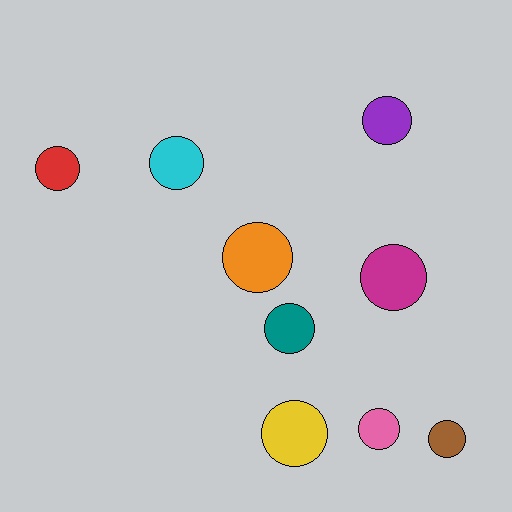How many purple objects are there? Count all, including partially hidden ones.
There is 1 purple object.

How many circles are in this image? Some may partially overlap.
There are 9 circles.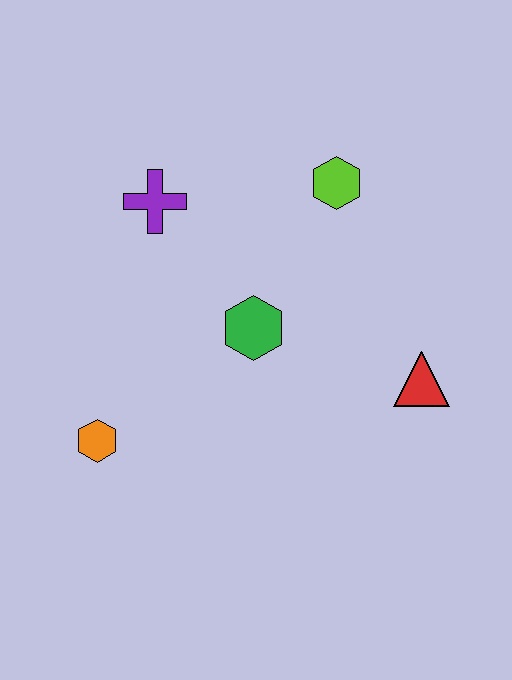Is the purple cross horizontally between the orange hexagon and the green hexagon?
Yes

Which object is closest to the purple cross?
The green hexagon is closest to the purple cross.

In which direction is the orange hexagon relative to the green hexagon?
The orange hexagon is to the left of the green hexagon.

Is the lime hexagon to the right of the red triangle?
No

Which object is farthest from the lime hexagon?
The orange hexagon is farthest from the lime hexagon.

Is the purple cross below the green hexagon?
No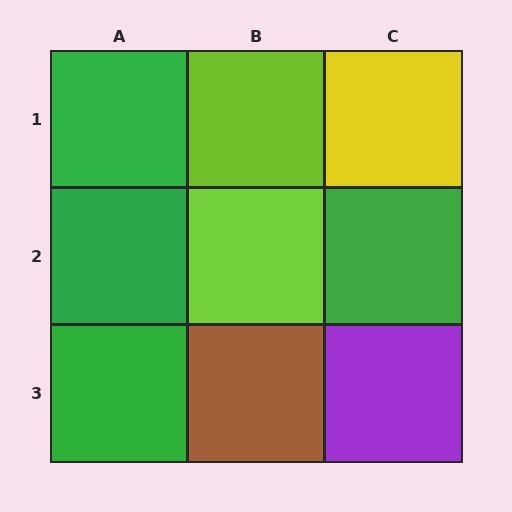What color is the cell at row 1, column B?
Lime.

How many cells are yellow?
1 cell is yellow.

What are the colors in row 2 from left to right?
Green, lime, green.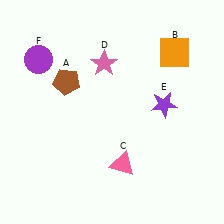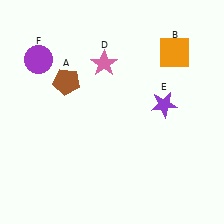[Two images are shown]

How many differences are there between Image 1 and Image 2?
There is 1 difference between the two images.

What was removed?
The pink triangle (C) was removed in Image 2.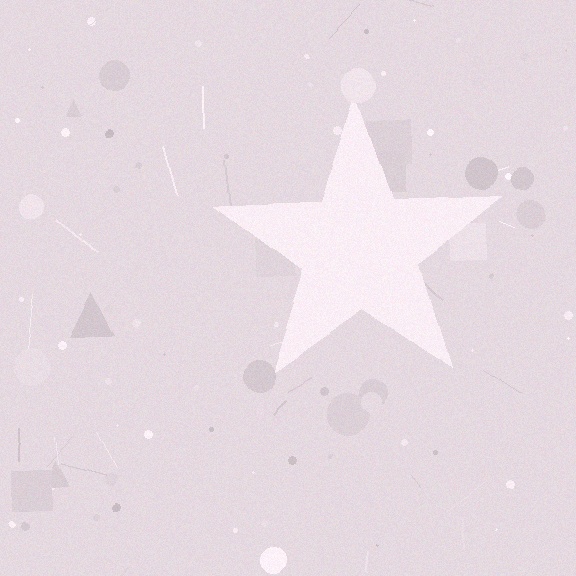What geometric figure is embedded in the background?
A star is embedded in the background.